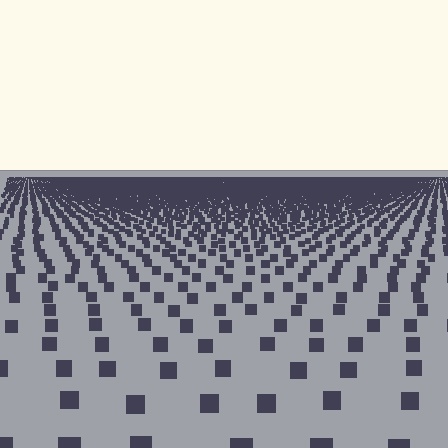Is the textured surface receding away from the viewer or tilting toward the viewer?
The surface is receding away from the viewer. Texture elements get smaller and denser toward the top.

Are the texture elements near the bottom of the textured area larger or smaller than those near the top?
Larger. Near the bottom, elements are closer to the viewer and appear at a bigger on-screen size.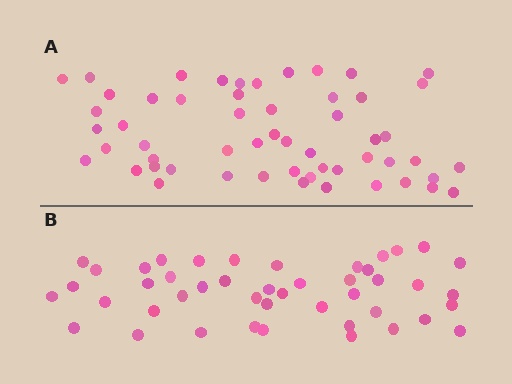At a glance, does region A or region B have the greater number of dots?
Region A (the top region) has more dots.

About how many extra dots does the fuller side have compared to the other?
Region A has roughly 10 or so more dots than region B.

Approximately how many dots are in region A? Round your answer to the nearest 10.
About 60 dots. (The exact count is 55, which rounds to 60.)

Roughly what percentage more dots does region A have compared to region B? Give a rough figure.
About 20% more.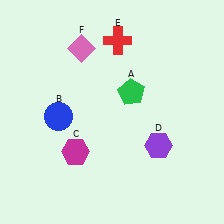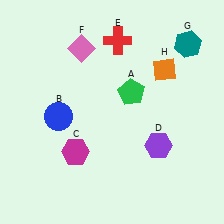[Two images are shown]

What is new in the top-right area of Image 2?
A teal hexagon (G) was added in the top-right area of Image 2.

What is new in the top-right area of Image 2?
An orange diamond (H) was added in the top-right area of Image 2.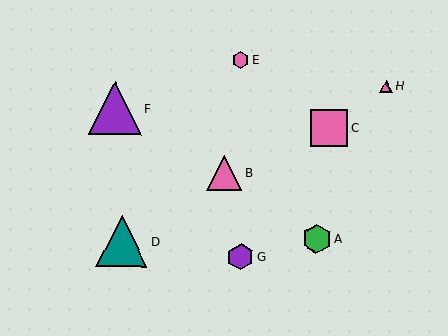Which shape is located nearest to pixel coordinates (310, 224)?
The green hexagon (labeled A) at (317, 238) is nearest to that location.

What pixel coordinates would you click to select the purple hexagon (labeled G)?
Click at (241, 257) to select the purple hexagon G.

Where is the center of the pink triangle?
The center of the pink triangle is at (386, 86).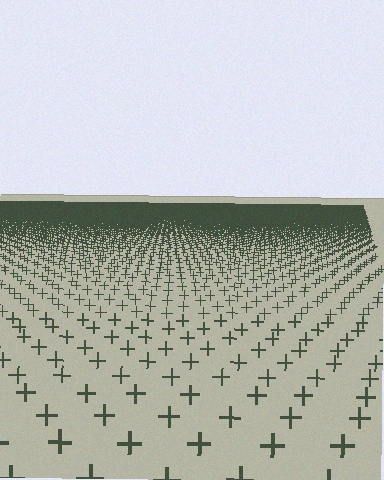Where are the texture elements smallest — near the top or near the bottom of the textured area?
Near the top.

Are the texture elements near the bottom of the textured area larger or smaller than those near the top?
Larger. Near the bottom, elements are closer to the viewer and appear at a bigger on-screen size.